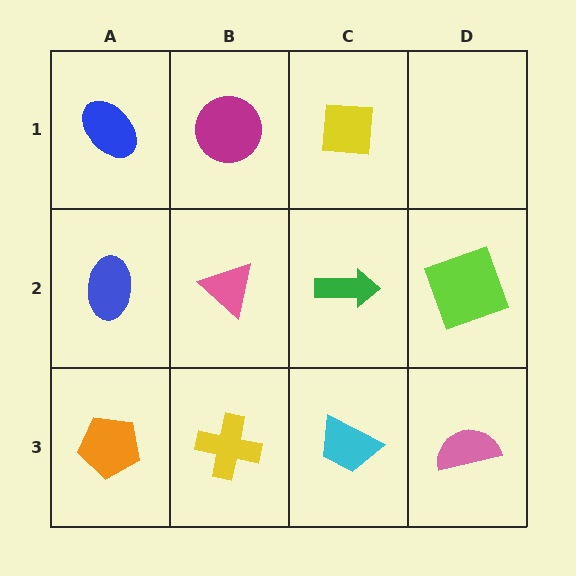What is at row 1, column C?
A yellow square.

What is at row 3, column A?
An orange pentagon.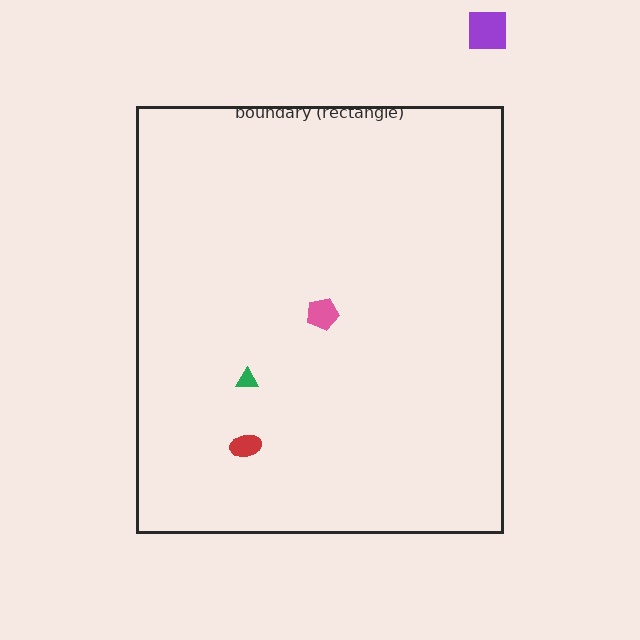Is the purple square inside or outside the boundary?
Outside.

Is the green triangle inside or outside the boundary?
Inside.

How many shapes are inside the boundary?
3 inside, 1 outside.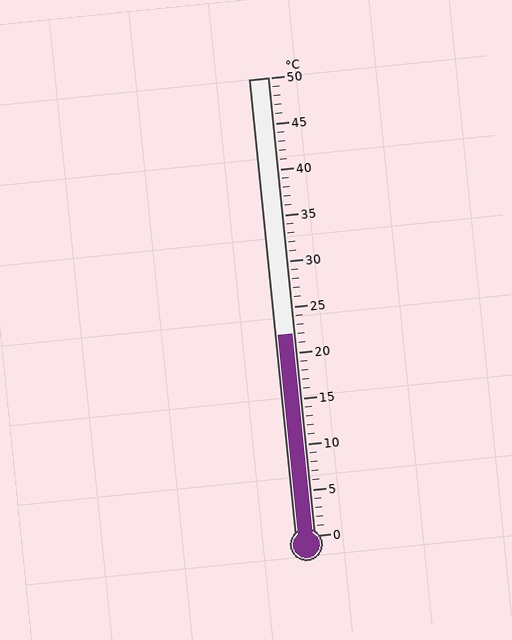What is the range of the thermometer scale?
The thermometer scale ranges from 0°C to 50°C.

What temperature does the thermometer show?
The thermometer shows approximately 22°C.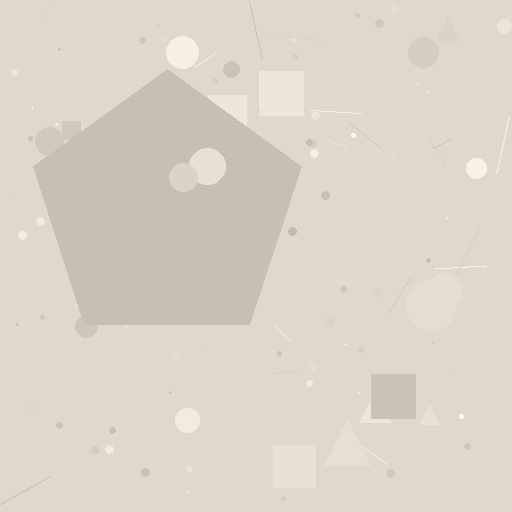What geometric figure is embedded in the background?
A pentagon is embedded in the background.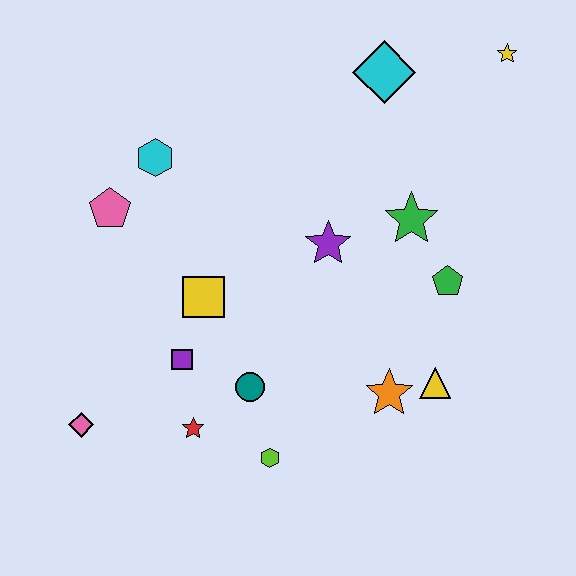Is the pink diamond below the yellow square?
Yes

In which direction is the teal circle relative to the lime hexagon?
The teal circle is above the lime hexagon.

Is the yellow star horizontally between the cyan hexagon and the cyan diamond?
No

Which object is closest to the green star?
The green pentagon is closest to the green star.